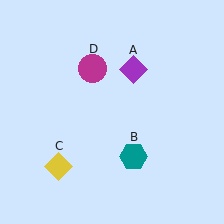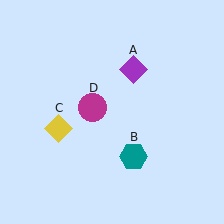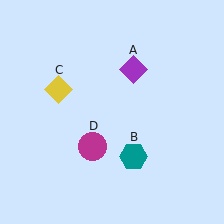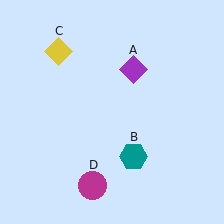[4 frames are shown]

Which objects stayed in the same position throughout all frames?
Purple diamond (object A) and teal hexagon (object B) remained stationary.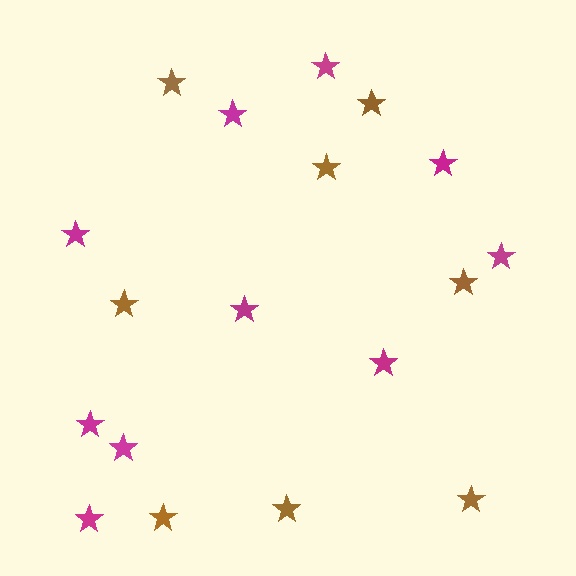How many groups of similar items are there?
There are 2 groups: one group of brown stars (8) and one group of magenta stars (10).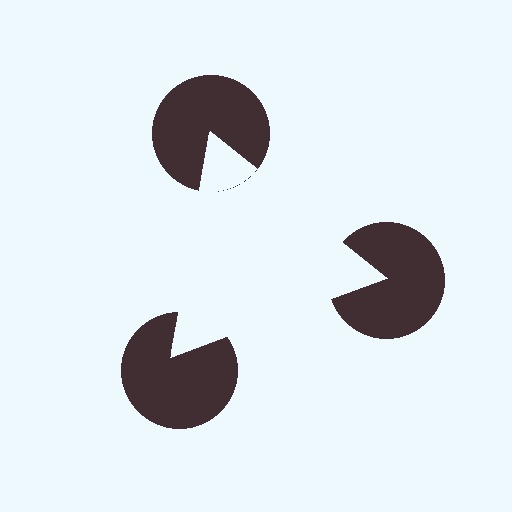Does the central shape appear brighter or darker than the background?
It typically appears slightly brighter than the background, even though no actual brightness change is drawn.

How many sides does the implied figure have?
3 sides.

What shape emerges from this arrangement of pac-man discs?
An illusory triangle — its edges are inferred from the aligned wedge cuts in the pac-man discs, not physically drawn.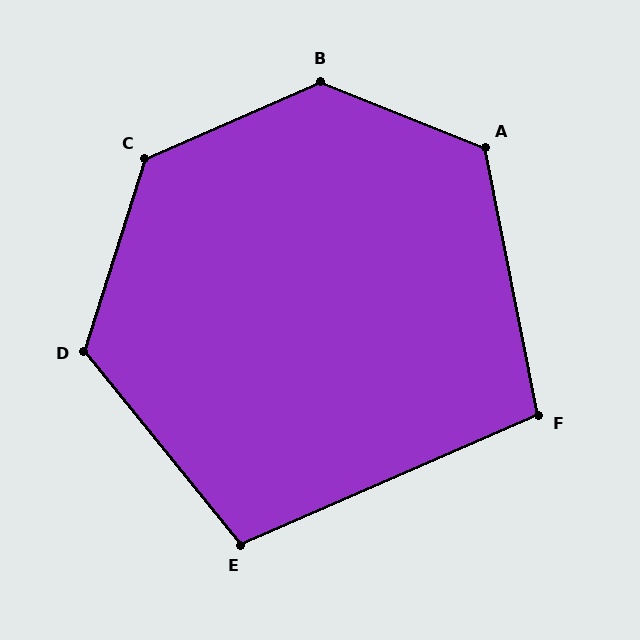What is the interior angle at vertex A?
Approximately 123 degrees (obtuse).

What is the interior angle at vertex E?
Approximately 106 degrees (obtuse).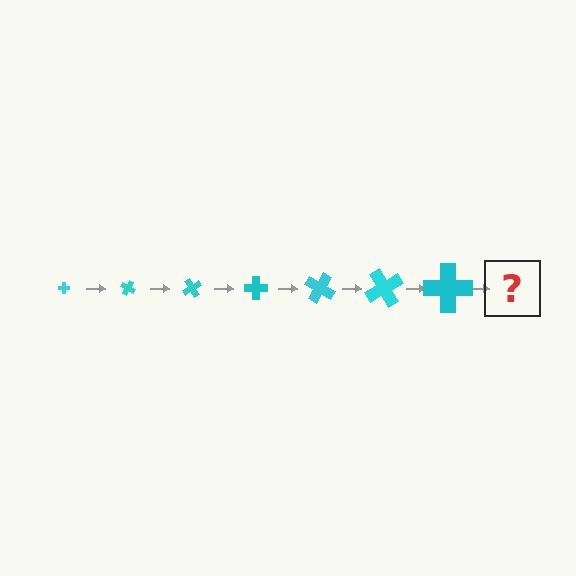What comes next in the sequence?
The next element should be a cross, larger than the previous one and rotated 210 degrees from the start.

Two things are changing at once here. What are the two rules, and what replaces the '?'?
The two rules are that the cross grows larger each step and it rotates 30 degrees each step. The '?' should be a cross, larger than the previous one and rotated 210 degrees from the start.